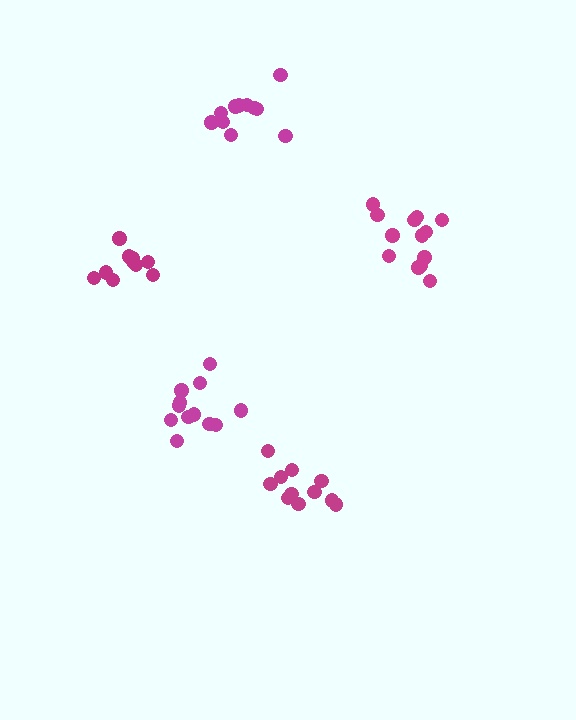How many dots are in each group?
Group 1: 10 dots, Group 2: 11 dots, Group 3: 13 dots, Group 4: 13 dots, Group 5: 11 dots (58 total).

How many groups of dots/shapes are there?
There are 5 groups.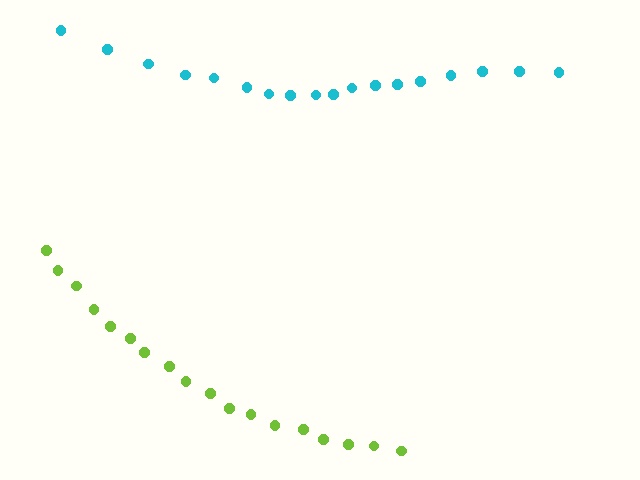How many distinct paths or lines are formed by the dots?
There are 2 distinct paths.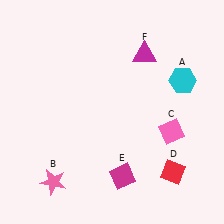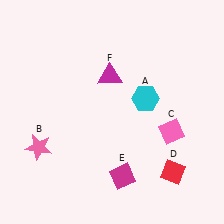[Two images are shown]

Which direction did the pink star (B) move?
The pink star (B) moved up.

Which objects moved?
The objects that moved are: the cyan hexagon (A), the pink star (B), the magenta triangle (F).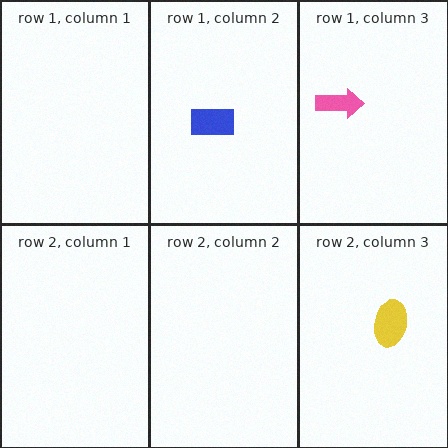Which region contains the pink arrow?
The row 1, column 3 region.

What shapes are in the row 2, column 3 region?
The yellow ellipse.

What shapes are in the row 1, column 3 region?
The pink arrow.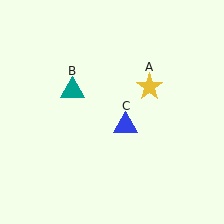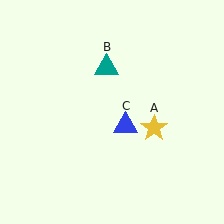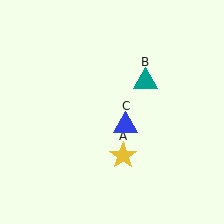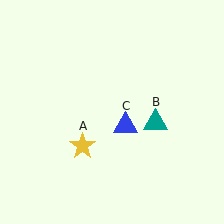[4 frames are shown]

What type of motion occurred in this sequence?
The yellow star (object A), teal triangle (object B) rotated clockwise around the center of the scene.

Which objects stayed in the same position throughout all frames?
Blue triangle (object C) remained stationary.